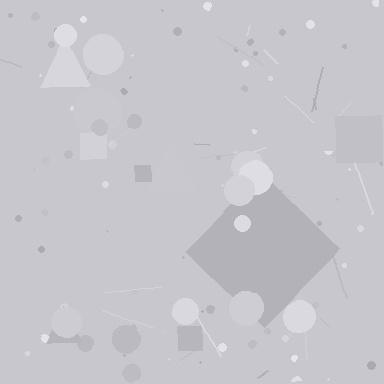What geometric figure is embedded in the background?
A diamond is embedded in the background.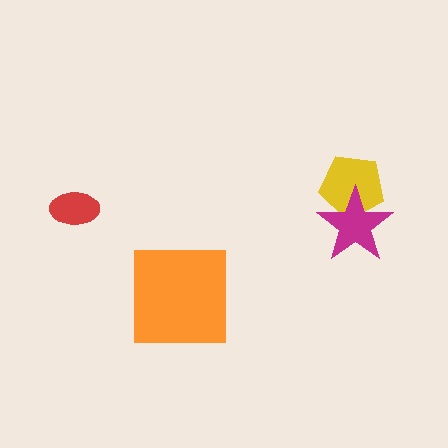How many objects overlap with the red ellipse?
0 objects overlap with the red ellipse.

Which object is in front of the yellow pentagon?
The magenta star is in front of the yellow pentagon.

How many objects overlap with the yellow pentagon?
1 object overlaps with the yellow pentagon.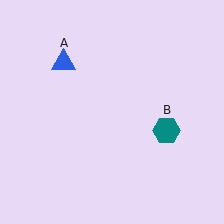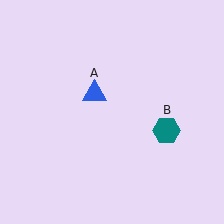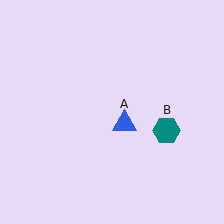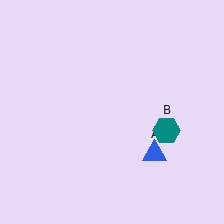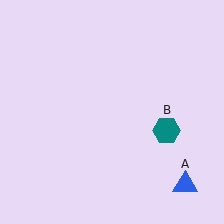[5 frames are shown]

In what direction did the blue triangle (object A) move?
The blue triangle (object A) moved down and to the right.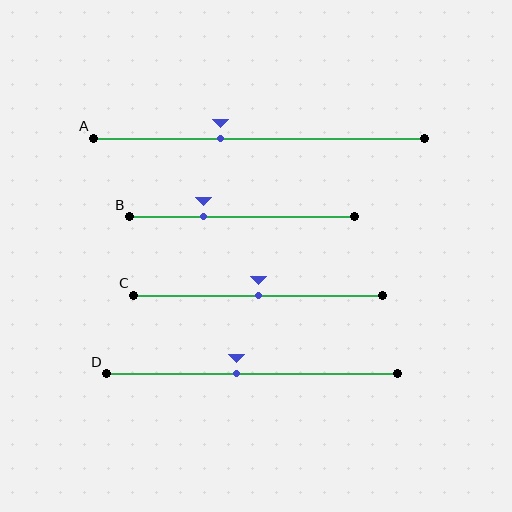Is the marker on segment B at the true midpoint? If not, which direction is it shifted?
No, the marker on segment B is shifted to the left by about 17% of the segment length.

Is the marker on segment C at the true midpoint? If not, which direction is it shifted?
Yes, the marker on segment C is at the true midpoint.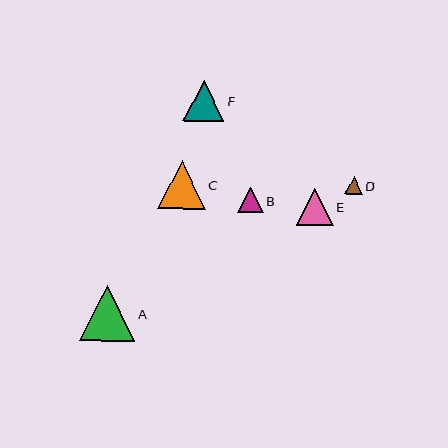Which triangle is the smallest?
Triangle D is the smallest with a size of approximately 18 pixels.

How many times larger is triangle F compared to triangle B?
Triangle F is approximately 1.6 times the size of triangle B.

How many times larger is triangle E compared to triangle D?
Triangle E is approximately 2.1 times the size of triangle D.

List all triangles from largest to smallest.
From largest to smallest: A, C, F, E, B, D.